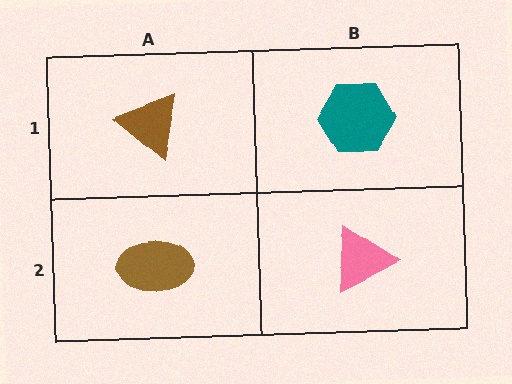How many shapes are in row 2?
2 shapes.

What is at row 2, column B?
A pink triangle.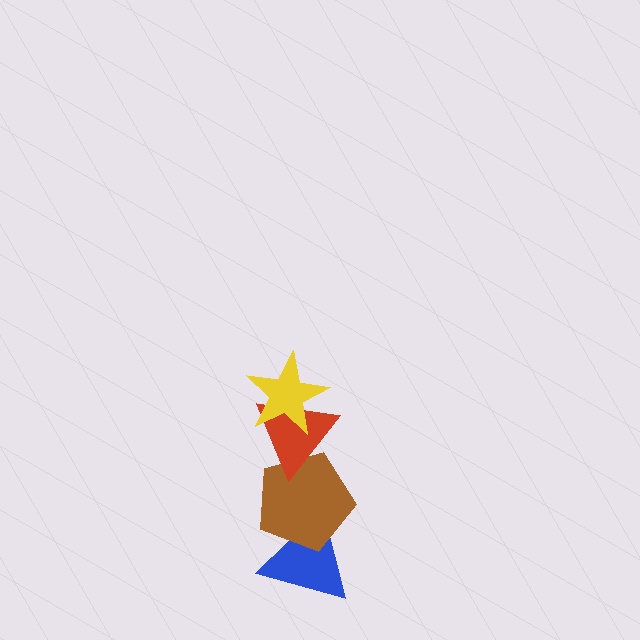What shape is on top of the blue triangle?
The brown pentagon is on top of the blue triangle.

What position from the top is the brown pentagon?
The brown pentagon is 3rd from the top.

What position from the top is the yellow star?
The yellow star is 1st from the top.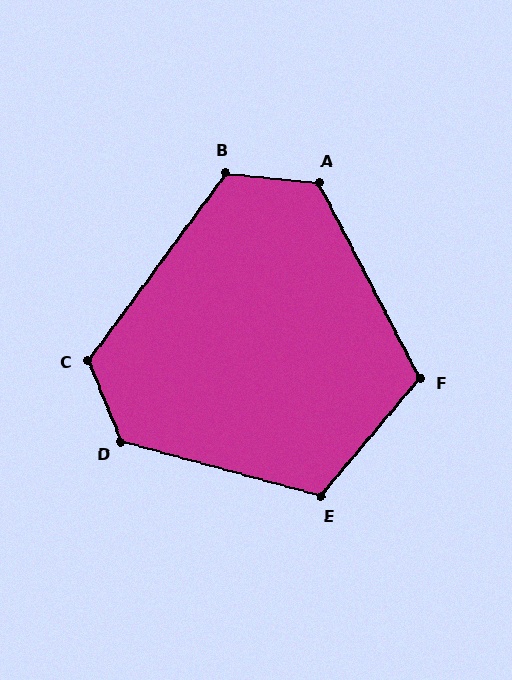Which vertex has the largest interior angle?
D, at approximately 127 degrees.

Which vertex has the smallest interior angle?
F, at approximately 112 degrees.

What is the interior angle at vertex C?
Approximately 122 degrees (obtuse).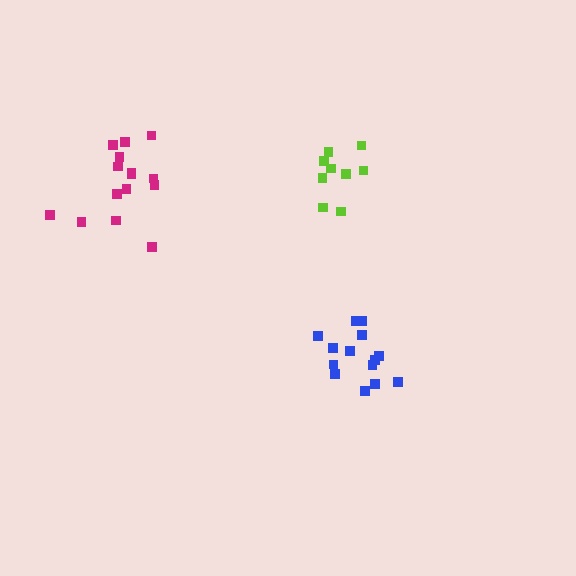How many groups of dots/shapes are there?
There are 3 groups.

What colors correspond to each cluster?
The clusters are colored: blue, lime, magenta.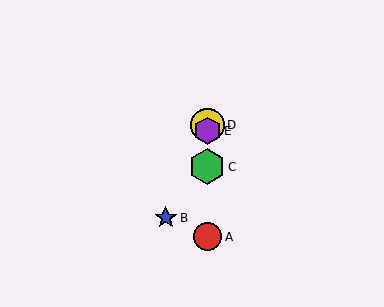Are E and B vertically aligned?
No, E is at x≈207 and B is at x≈166.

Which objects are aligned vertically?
Objects A, C, D, E are aligned vertically.